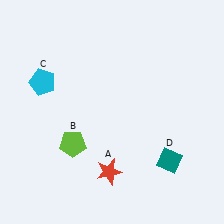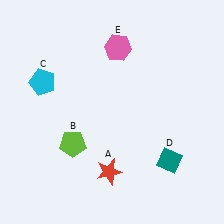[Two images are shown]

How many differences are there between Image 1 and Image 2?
There is 1 difference between the two images.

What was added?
A pink hexagon (E) was added in Image 2.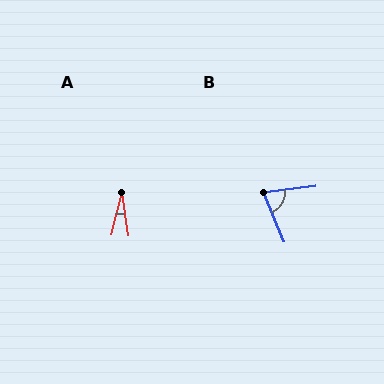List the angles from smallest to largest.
A (23°), B (74°).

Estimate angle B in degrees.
Approximately 74 degrees.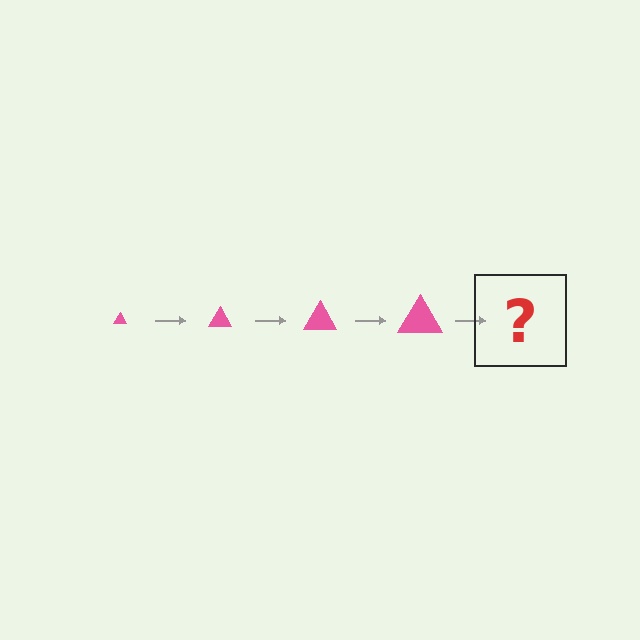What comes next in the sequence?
The next element should be a pink triangle, larger than the previous one.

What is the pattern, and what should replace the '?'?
The pattern is that the triangle gets progressively larger each step. The '?' should be a pink triangle, larger than the previous one.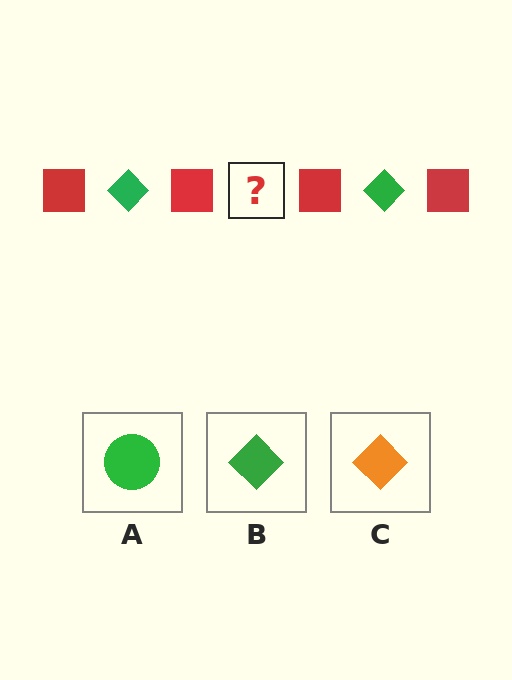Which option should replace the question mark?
Option B.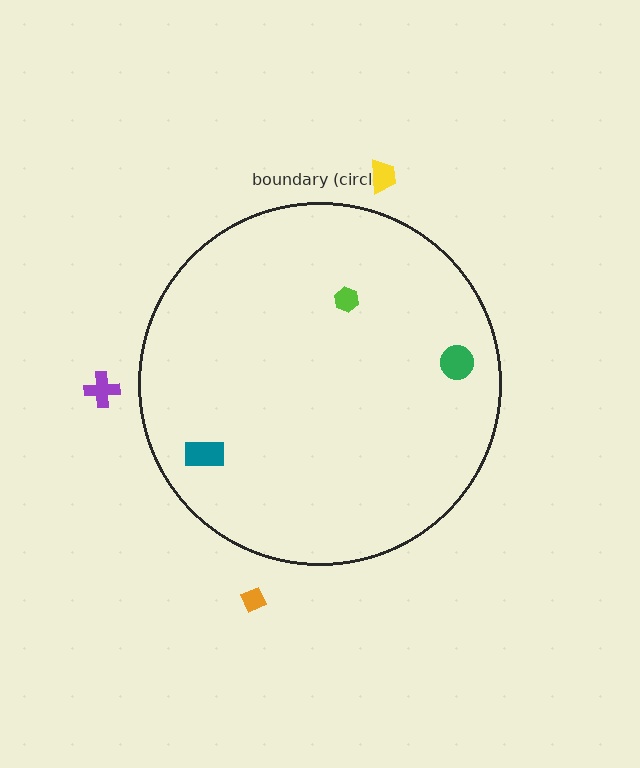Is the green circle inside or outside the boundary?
Inside.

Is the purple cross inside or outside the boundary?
Outside.